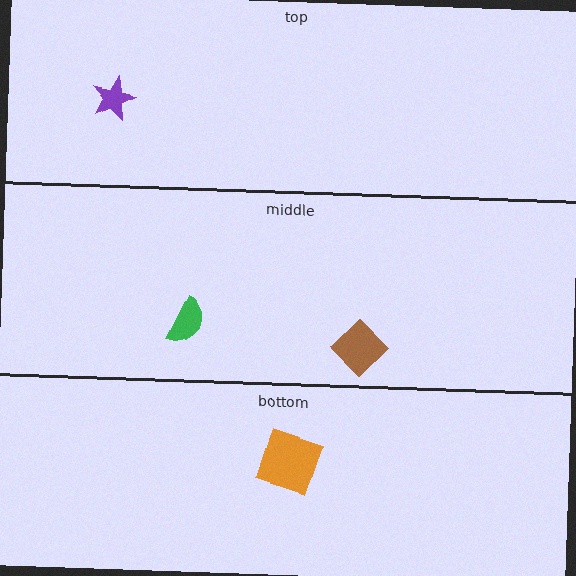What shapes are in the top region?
The purple star.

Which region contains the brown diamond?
The middle region.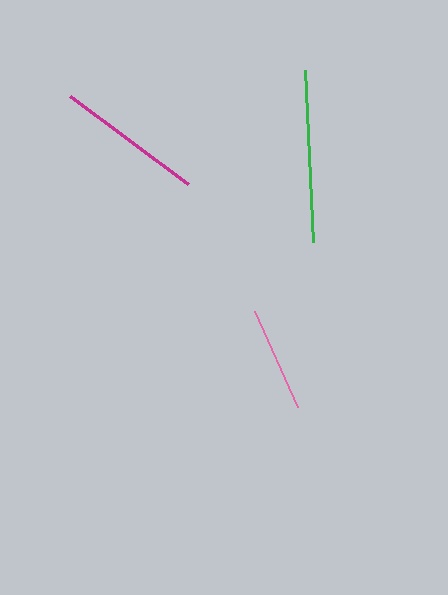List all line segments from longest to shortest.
From longest to shortest: green, magenta, pink.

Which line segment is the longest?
The green line is the longest at approximately 172 pixels.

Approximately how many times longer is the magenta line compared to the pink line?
The magenta line is approximately 1.4 times the length of the pink line.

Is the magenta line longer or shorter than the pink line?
The magenta line is longer than the pink line.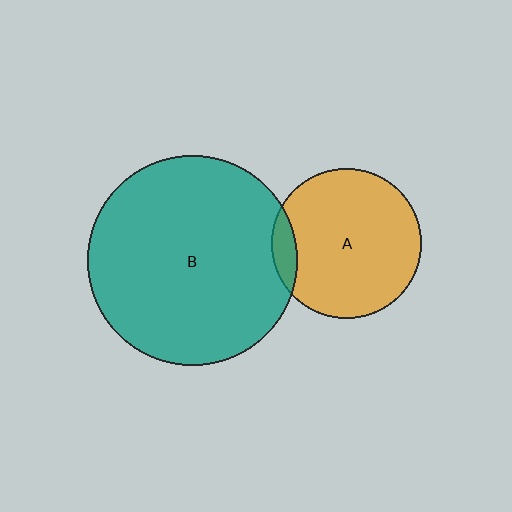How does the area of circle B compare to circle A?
Approximately 1.9 times.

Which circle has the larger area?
Circle B (teal).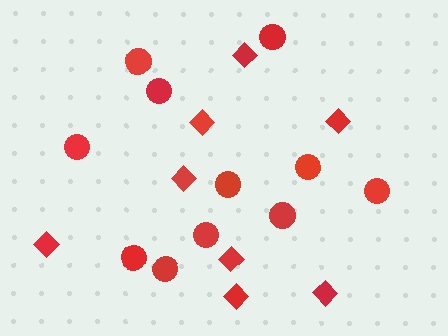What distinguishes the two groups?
There are 2 groups: one group of circles (11) and one group of diamonds (8).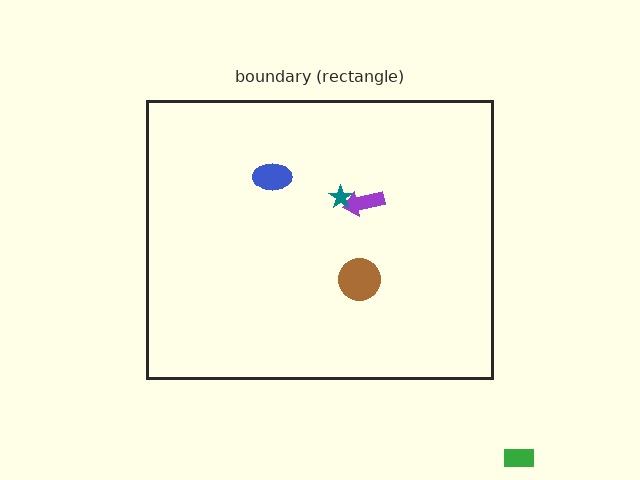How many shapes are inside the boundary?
4 inside, 1 outside.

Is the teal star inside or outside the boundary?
Inside.